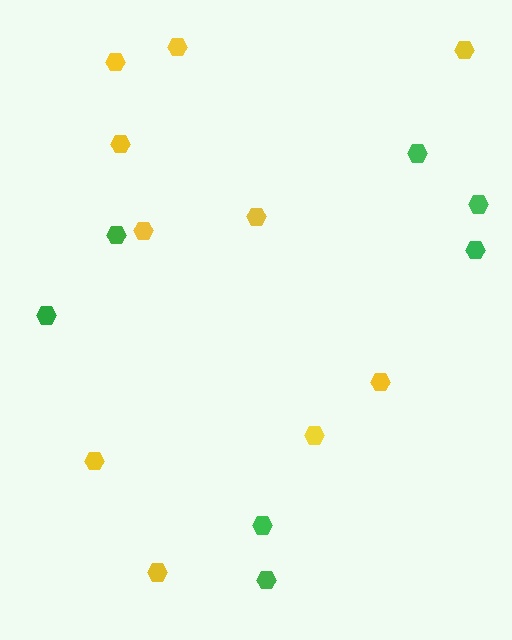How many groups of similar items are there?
There are 2 groups: one group of yellow hexagons (10) and one group of green hexagons (7).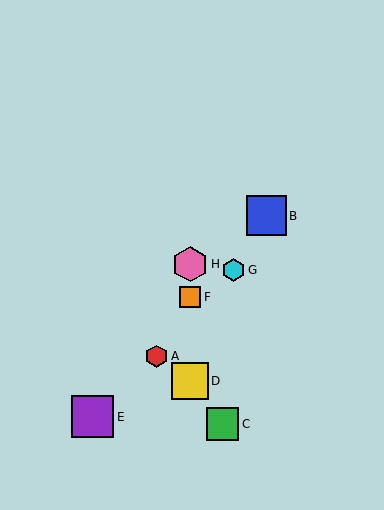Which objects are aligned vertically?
Objects D, F, H are aligned vertically.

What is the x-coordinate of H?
Object H is at x≈190.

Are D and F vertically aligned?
Yes, both are at x≈190.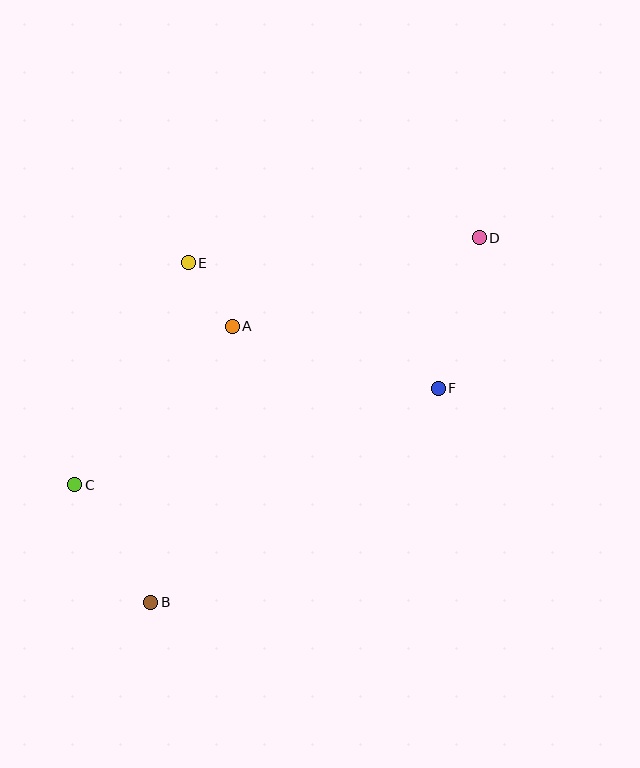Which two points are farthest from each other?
Points B and D are farthest from each other.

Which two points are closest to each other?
Points A and E are closest to each other.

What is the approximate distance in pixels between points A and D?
The distance between A and D is approximately 262 pixels.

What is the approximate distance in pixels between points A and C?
The distance between A and C is approximately 224 pixels.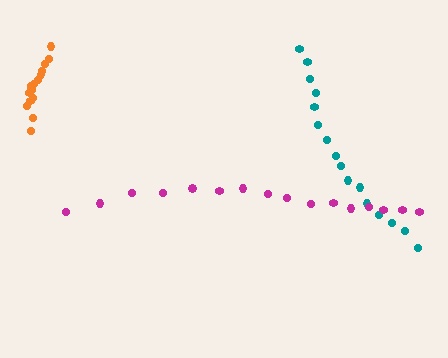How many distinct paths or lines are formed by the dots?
There are 3 distinct paths.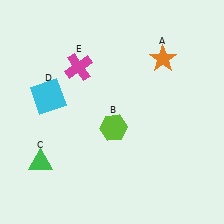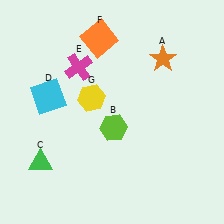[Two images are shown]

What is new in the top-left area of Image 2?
An orange square (F) was added in the top-left area of Image 2.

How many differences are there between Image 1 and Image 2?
There are 2 differences between the two images.